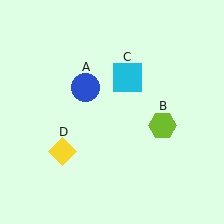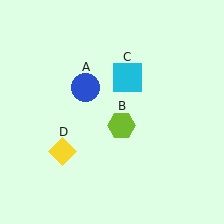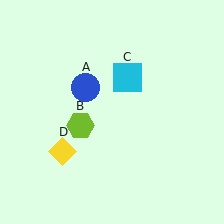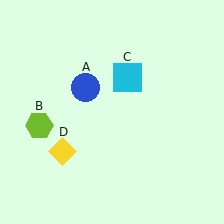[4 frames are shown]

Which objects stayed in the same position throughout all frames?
Blue circle (object A) and cyan square (object C) and yellow diamond (object D) remained stationary.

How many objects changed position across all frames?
1 object changed position: lime hexagon (object B).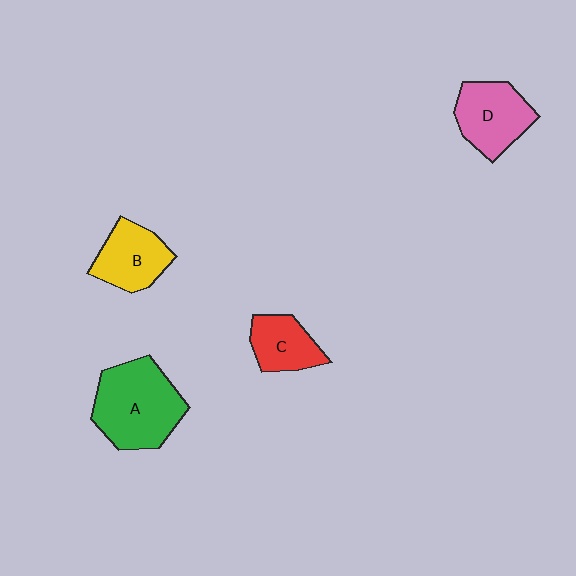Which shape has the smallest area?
Shape C (red).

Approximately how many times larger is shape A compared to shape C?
Approximately 1.9 times.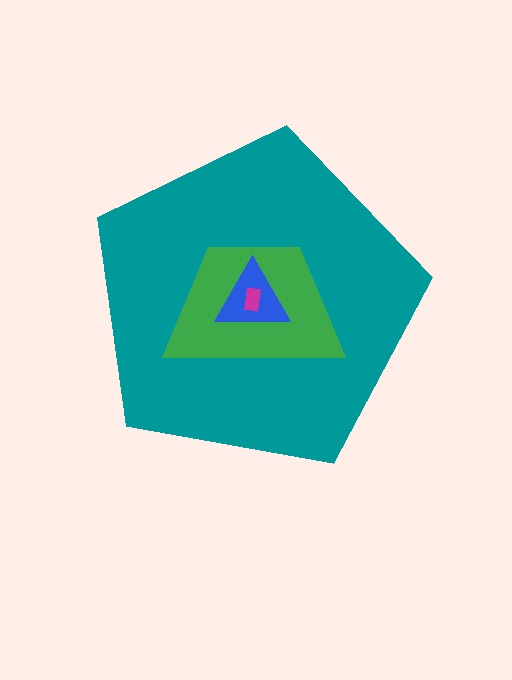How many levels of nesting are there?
4.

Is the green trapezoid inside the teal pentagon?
Yes.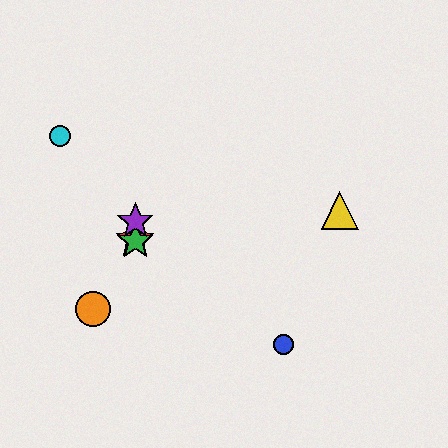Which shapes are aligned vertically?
The red star, the green star, the purple star are aligned vertically.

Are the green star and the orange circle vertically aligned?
No, the green star is at x≈135 and the orange circle is at x≈93.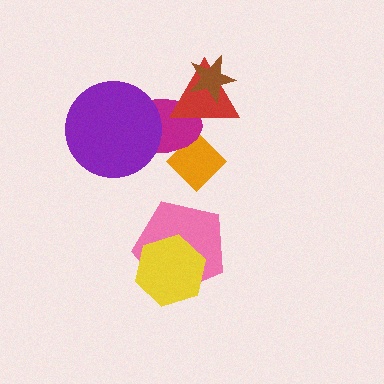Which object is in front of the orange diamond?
The magenta ellipse is in front of the orange diamond.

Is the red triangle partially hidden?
Yes, it is partially covered by another shape.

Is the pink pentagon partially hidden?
Yes, it is partially covered by another shape.